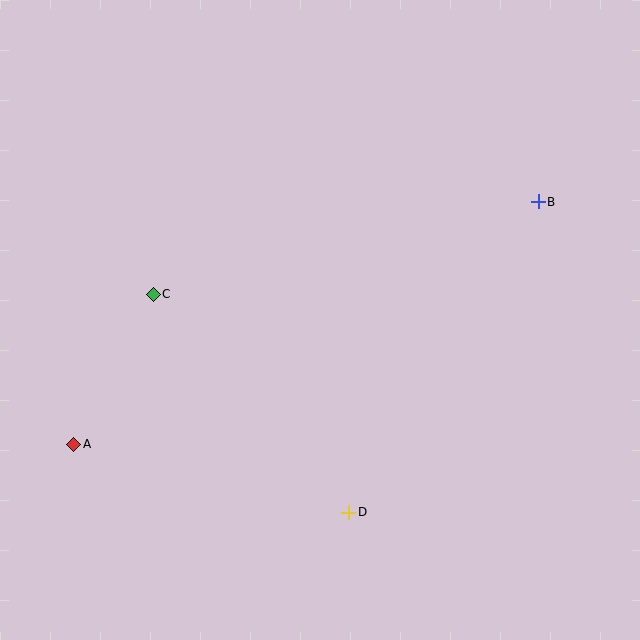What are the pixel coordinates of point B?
Point B is at (538, 202).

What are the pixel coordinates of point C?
Point C is at (153, 294).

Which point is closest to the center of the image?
Point C at (153, 294) is closest to the center.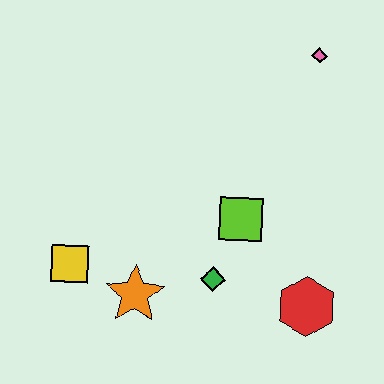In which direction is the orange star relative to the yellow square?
The orange star is to the right of the yellow square.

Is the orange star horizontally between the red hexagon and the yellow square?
Yes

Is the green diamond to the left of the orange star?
No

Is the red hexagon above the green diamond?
No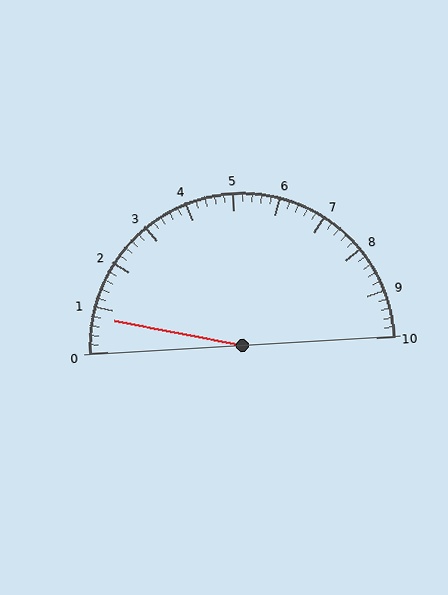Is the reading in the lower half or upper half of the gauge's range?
The reading is in the lower half of the range (0 to 10).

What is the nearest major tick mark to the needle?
The nearest major tick mark is 1.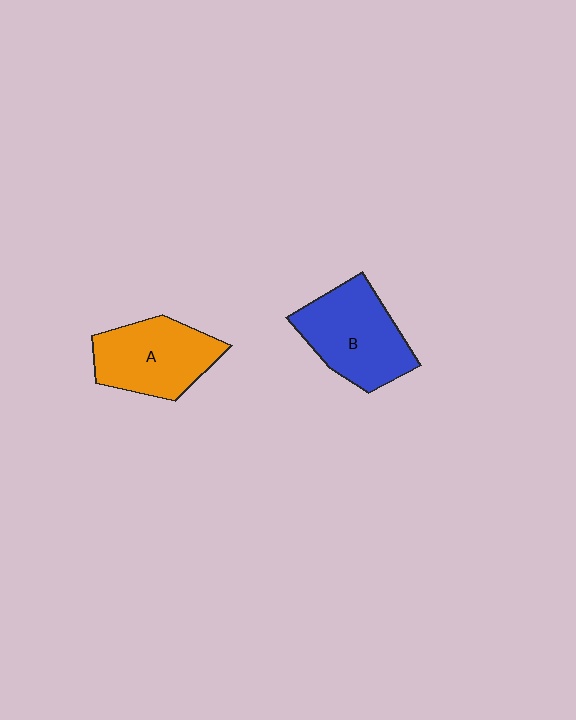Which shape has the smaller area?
Shape A (orange).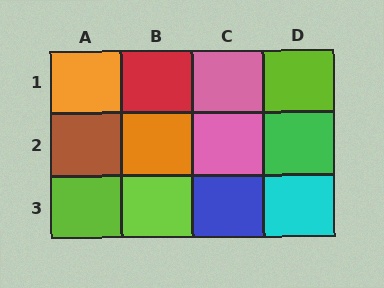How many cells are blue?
1 cell is blue.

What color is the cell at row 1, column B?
Red.